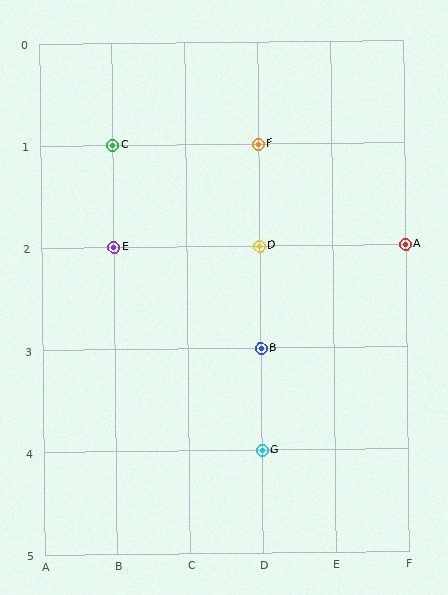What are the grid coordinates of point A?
Point A is at grid coordinates (F, 2).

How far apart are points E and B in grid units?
Points E and B are 2 columns and 1 row apart (about 2.2 grid units diagonally).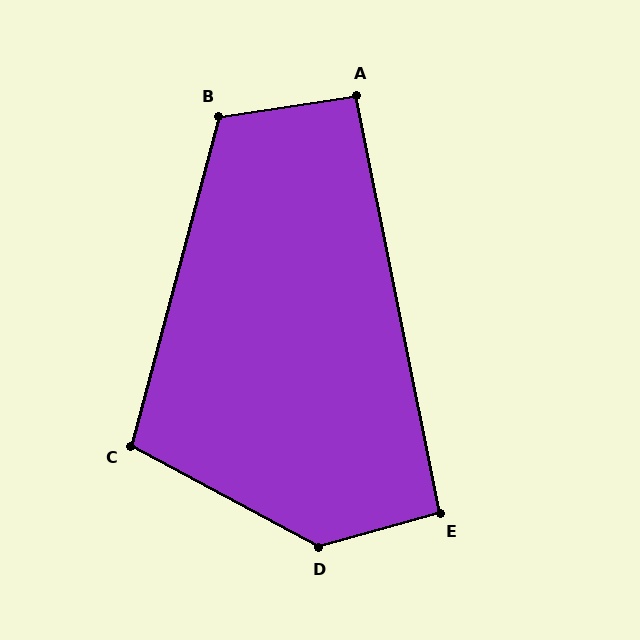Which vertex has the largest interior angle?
D, at approximately 136 degrees.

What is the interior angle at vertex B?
Approximately 114 degrees (obtuse).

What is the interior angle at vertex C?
Approximately 103 degrees (obtuse).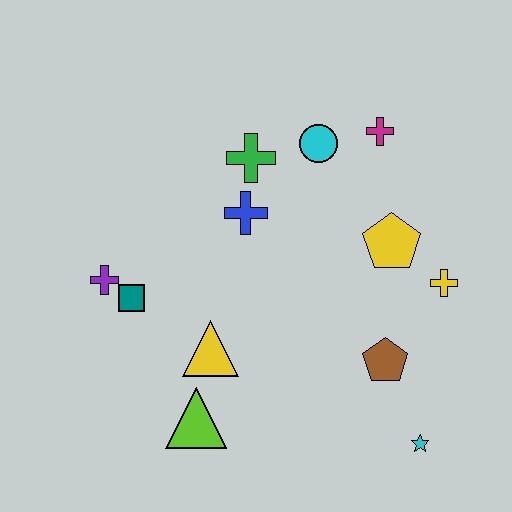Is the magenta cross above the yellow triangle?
Yes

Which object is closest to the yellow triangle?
The lime triangle is closest to the yellow triangle.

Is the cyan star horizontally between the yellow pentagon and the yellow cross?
Yes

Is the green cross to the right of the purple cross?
Yes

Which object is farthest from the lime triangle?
The magenta cross is farthest from the lime triangle.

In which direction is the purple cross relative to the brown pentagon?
The purple cross is to the left of the brown pentagon.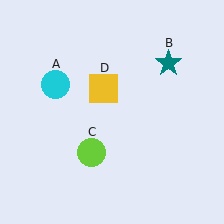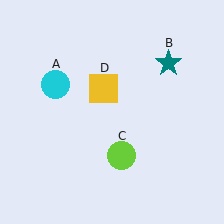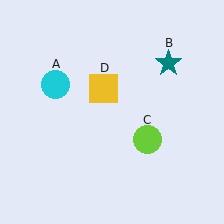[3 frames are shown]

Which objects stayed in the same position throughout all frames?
Cyan circle (object A) and teal star (object B) and yellow square (object D) remained stationary.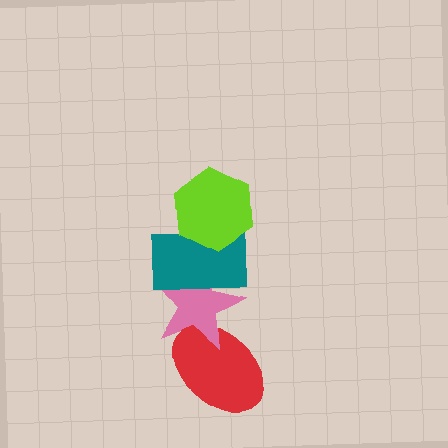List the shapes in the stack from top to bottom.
From top to bottom: the lime hexagon, the teal rectangle, the pink star, the red ellipse.